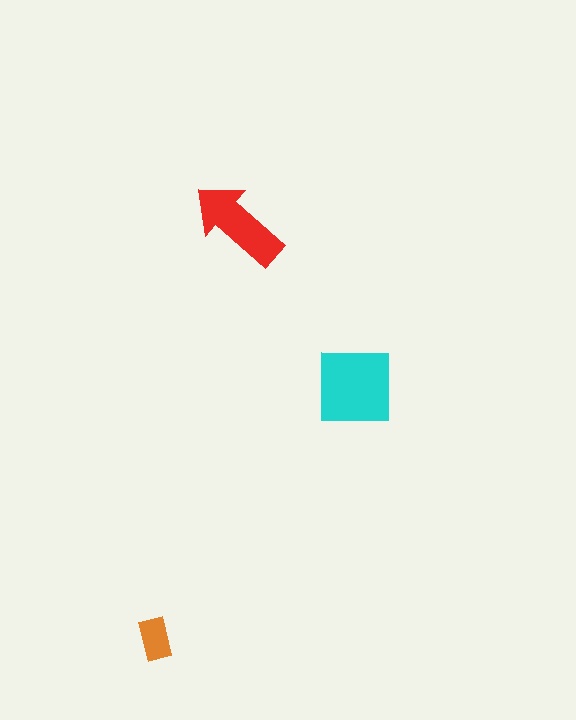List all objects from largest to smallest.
The cyan square, the red arrow, the orange rectangle.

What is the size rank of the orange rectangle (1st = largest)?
3rd.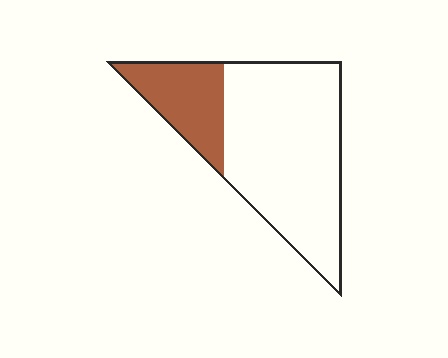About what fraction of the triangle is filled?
About one quarter (1/4).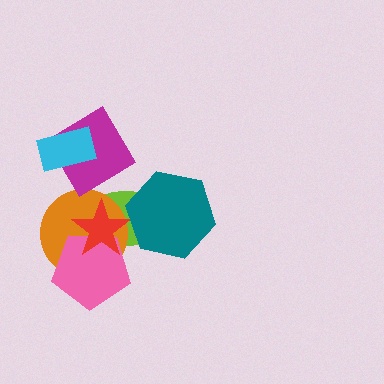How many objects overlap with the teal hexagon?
1 object overlaps with the teal hexagon.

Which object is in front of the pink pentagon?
The red star is in front of the pink pentagon.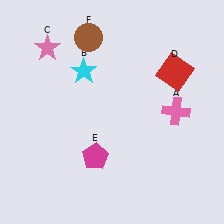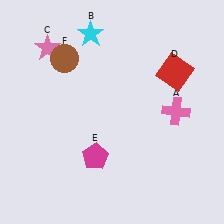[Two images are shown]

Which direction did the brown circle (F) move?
The brown circle (F) moved left.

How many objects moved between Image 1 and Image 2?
2 objects moved between the two images.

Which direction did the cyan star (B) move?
The cyan star (B) moved up.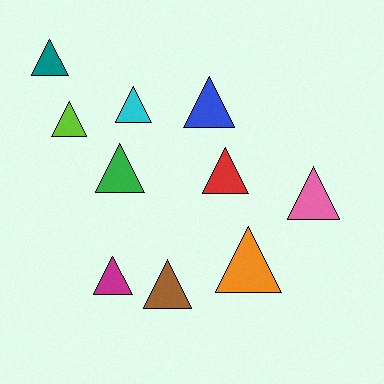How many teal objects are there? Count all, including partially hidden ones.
There is 1 teal object.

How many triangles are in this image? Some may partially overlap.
There are 10 triangles.